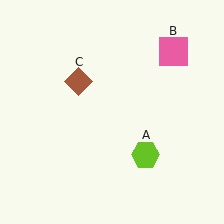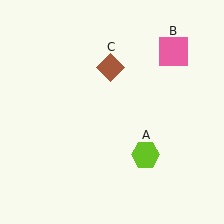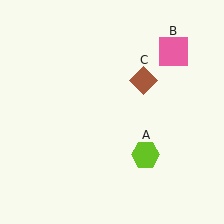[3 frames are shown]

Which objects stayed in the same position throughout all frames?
Lime hexagon (object A) and pink square (object B) remained stationary.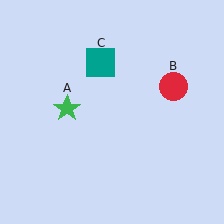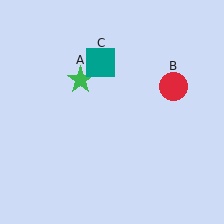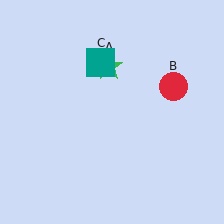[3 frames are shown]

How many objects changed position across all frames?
1 object changed position: green star (object A).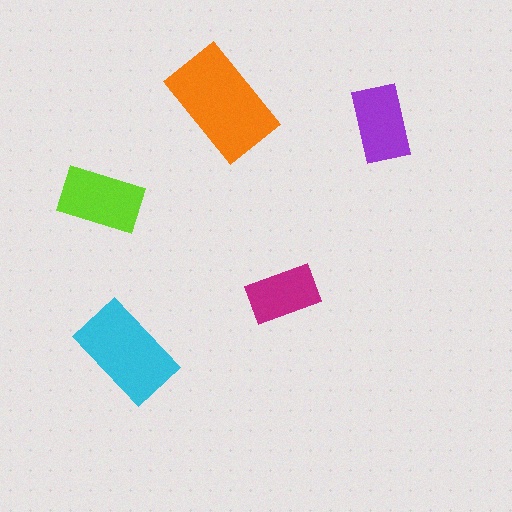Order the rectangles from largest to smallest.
the orange one, the cyan one, the lime one, the purple one, the magenta one.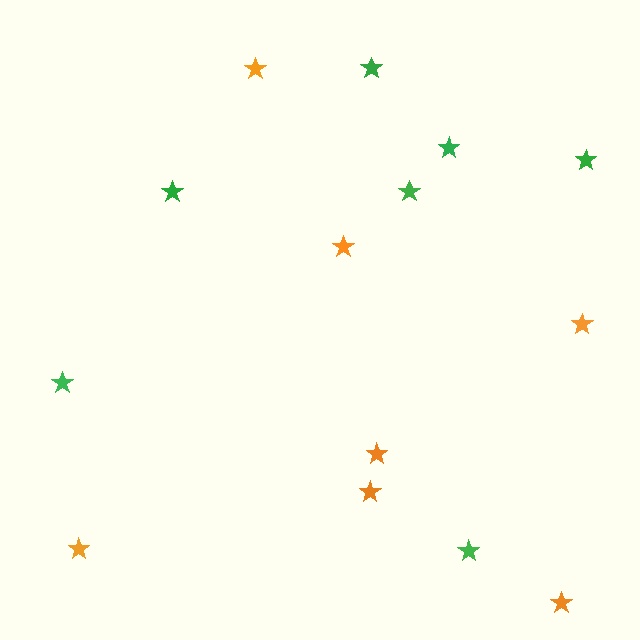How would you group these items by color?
There are 2 groups: one group of orange stars (7) and one group of green stars (7).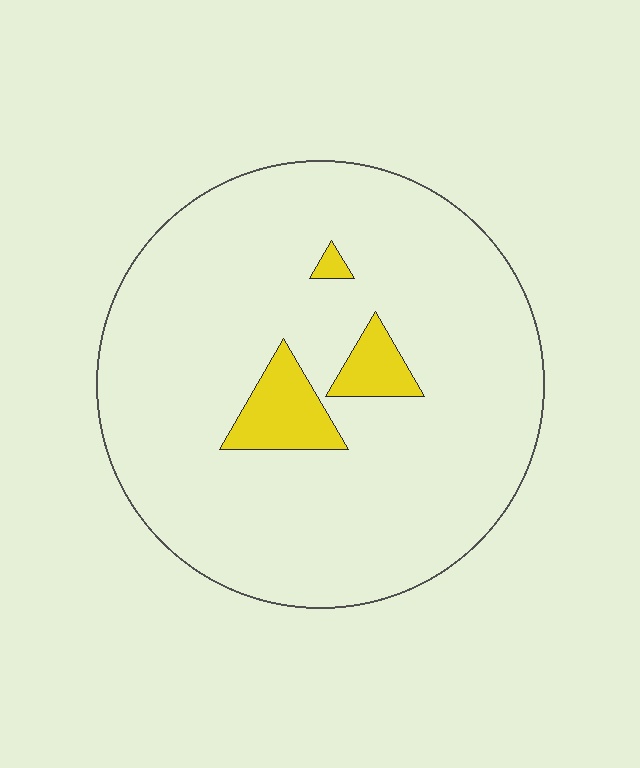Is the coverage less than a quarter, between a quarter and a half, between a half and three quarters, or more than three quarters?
Less than a quarter.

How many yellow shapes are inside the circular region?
3.